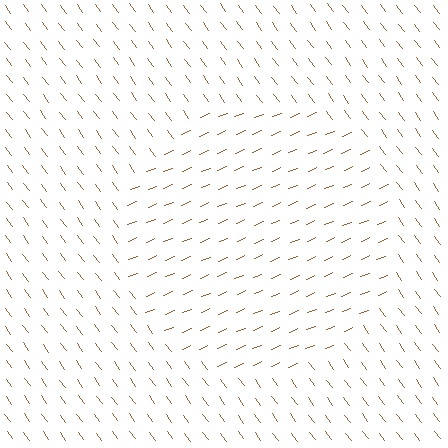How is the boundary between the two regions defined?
The boundary is defined purely by a change in line orientation (approximately 76 degrees difference). All lines are the same color and thickness.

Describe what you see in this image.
The image is filled with small brown line segments. A circle region in the image has lines oriented differently from the surrounding lines, creating a visible texture boundary.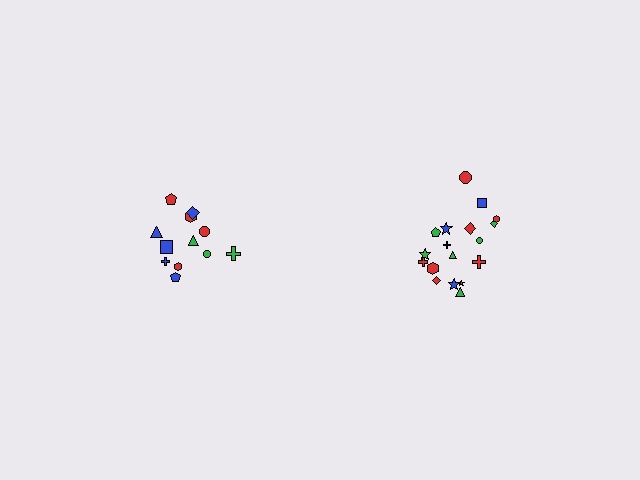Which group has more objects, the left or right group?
The right group.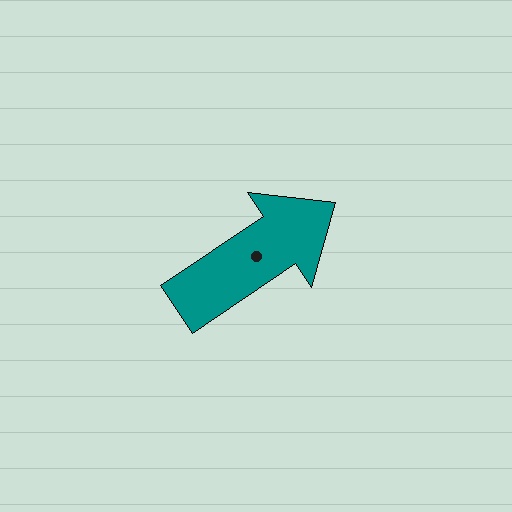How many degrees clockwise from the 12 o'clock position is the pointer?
Approximately 56 degrees.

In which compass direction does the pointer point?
Northeast.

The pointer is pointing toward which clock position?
Roughly 2 o'clock.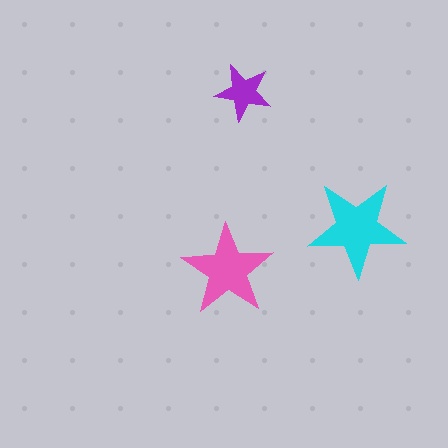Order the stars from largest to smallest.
the cyan one, the pink one, the purple one.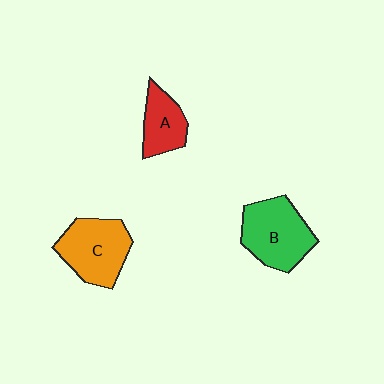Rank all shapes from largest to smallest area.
From largest to smallest: B (green), C (orange), A (red).